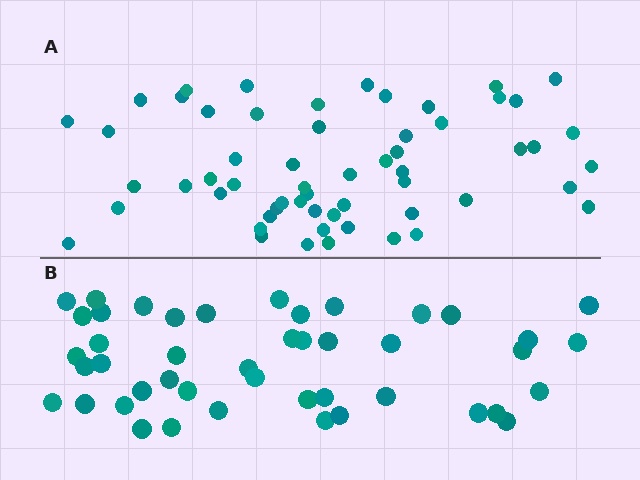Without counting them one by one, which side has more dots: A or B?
Region A (the top region) has more dots.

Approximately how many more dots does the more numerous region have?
Region A has approximately 15 more dots than region B.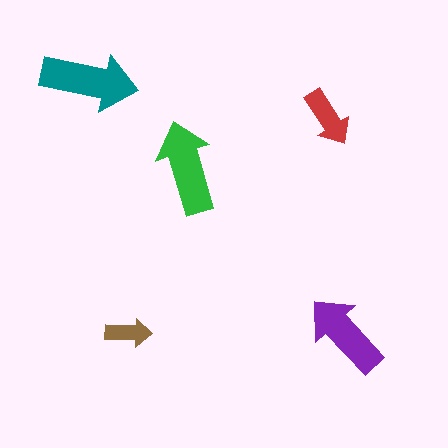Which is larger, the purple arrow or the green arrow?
The green one.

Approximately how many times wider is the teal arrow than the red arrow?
About 1.5 times wider.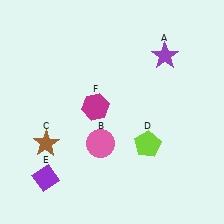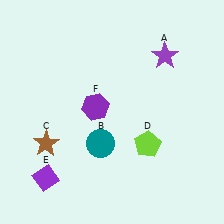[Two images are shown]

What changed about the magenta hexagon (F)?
In Image 1, F is magenta. In Image 2, it changed to purple.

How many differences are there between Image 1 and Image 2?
There are 2 differences between the two images.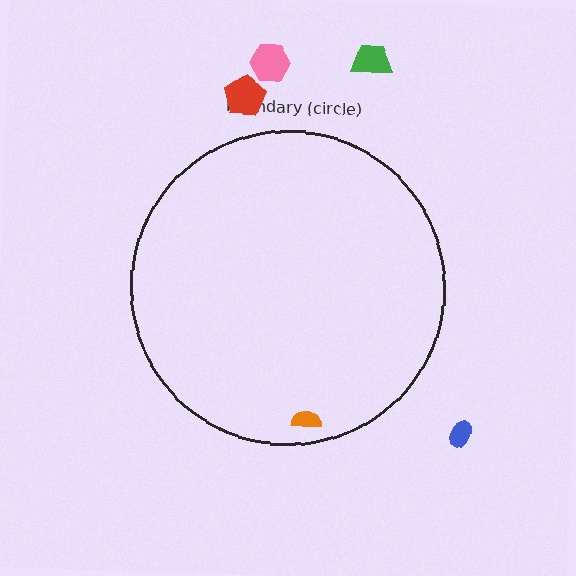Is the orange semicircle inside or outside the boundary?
Inside.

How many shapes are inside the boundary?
1 inside, 4 outside.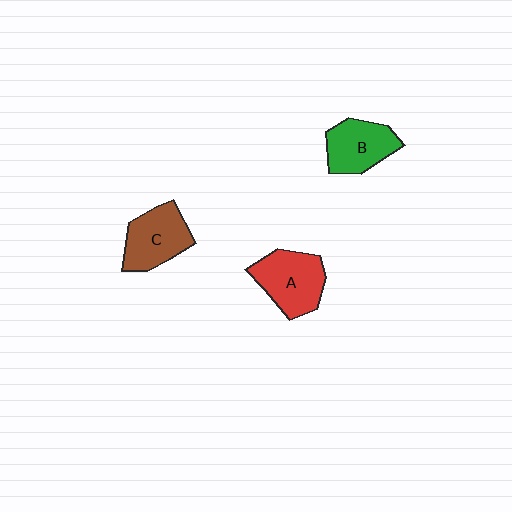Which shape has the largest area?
Shape A (red).